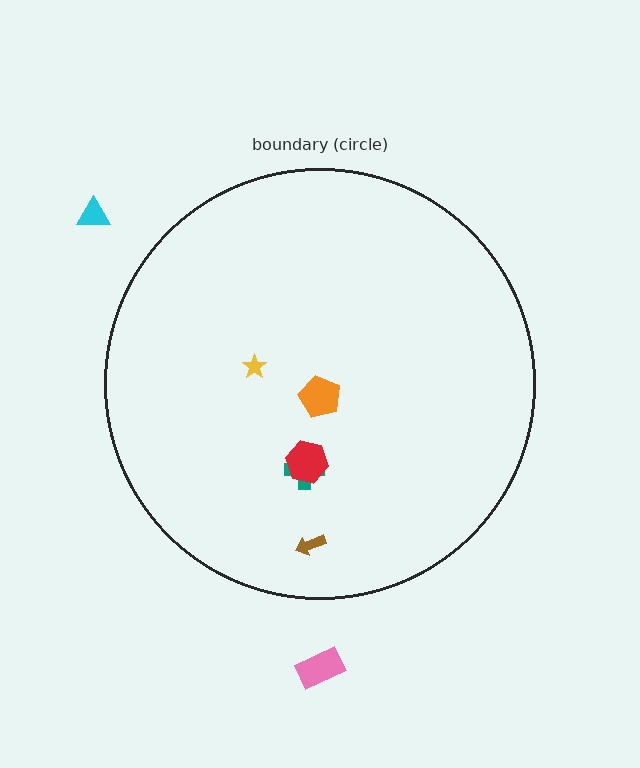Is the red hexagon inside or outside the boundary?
Inside.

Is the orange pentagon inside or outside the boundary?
Inside.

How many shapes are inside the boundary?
5 inside, 2 outside.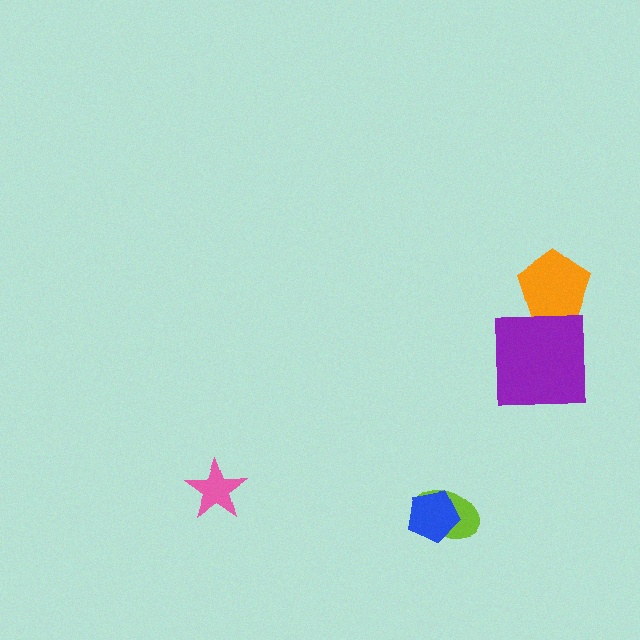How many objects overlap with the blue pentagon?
1 object overlaps with the blue pentagon.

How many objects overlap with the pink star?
0 objects overlap with the pink star.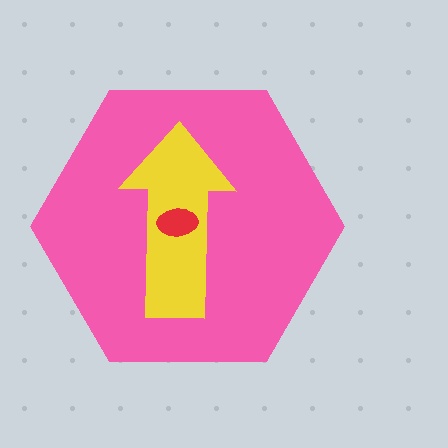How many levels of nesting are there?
3.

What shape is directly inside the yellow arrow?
The red ellipse.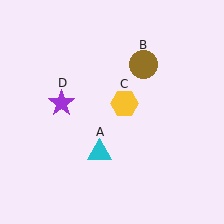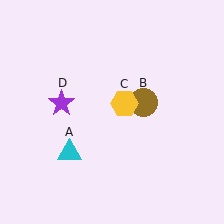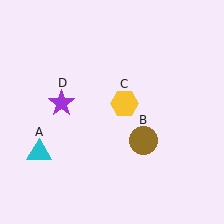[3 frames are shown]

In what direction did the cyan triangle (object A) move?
The cyan triangle (object A) moved left.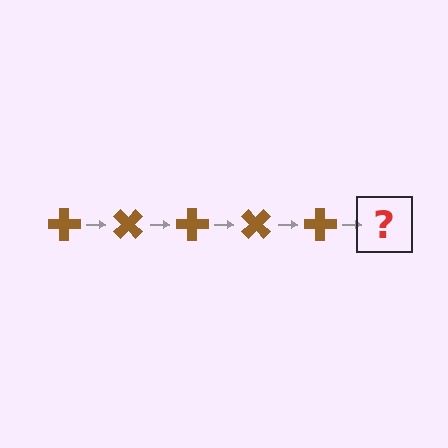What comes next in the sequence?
The next element should be a brown cross rotated 225 degrees.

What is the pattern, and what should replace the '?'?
The pattern is that the cross rotates 45 degrees each step. The '?' should be a brown cross rotated 225 degrees.